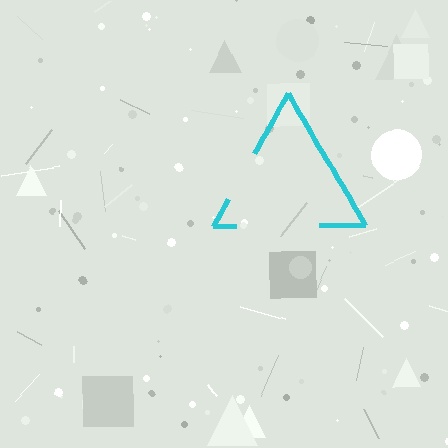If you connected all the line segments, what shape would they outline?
They would outline a triangle.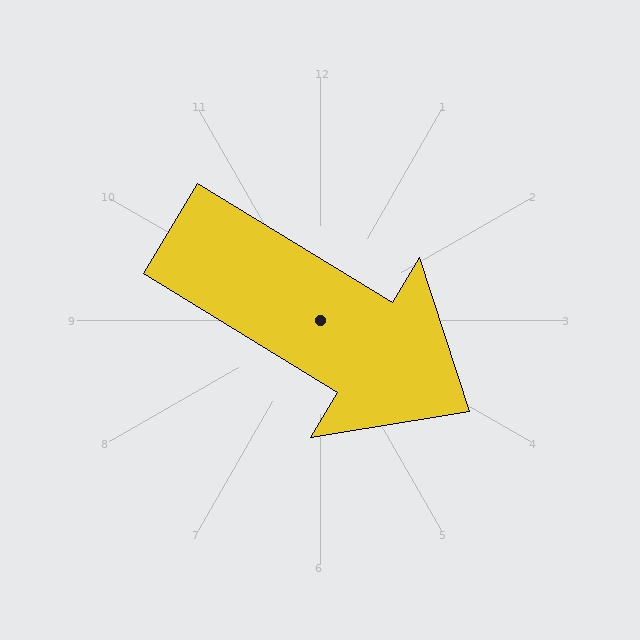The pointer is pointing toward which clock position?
Roughly 4 o'clock.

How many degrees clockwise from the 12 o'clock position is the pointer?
Approximately 121 degrees.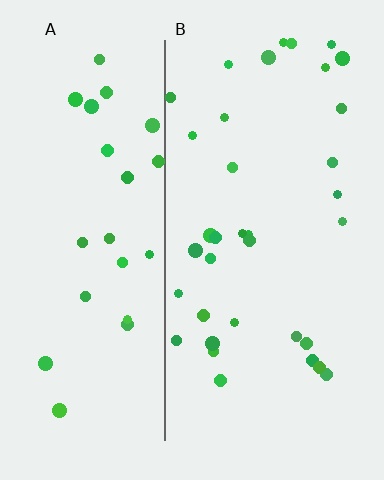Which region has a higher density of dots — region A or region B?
B (the right).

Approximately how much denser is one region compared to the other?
Approximately 1.4× — region B over region A.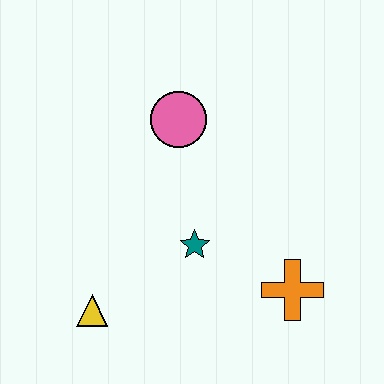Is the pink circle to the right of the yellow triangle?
Yes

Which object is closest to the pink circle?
The teal star is closest to the pink circle.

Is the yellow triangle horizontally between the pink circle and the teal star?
No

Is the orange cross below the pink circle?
Yes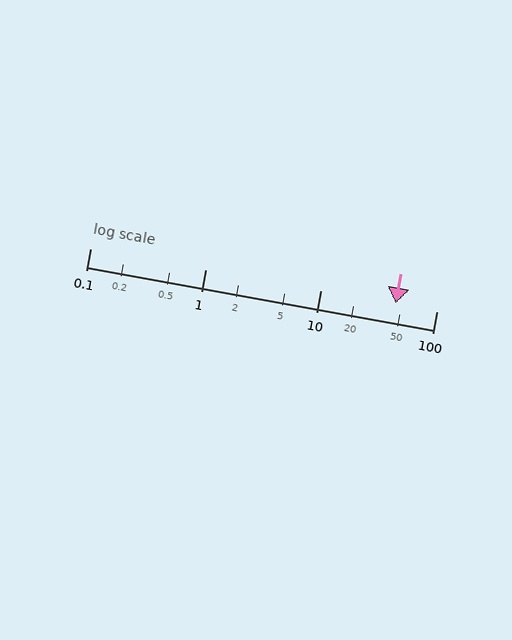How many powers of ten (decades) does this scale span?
The scale spans 3 decades, from 0.1 to 100.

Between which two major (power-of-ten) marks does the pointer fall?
The pointer is between 10 and 100.